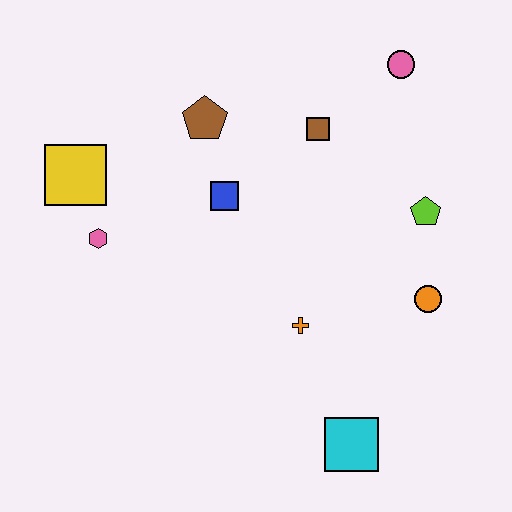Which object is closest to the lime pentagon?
The orange circle is closest to the lime pentagon.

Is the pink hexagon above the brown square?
No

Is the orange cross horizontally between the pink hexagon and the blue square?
No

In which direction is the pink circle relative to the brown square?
The pink circle is to the right of the brown square.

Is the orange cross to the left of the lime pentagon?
Yes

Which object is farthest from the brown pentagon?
The cyan square is farthest from the brown pentagon.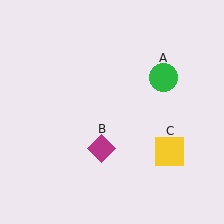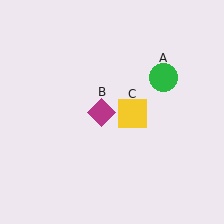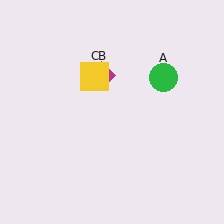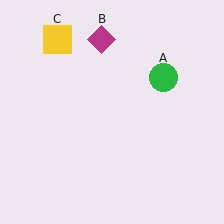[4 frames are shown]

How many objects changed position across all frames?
2 objects changed position: magenta diamond (object B), yellow square (object C).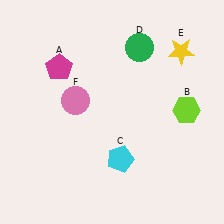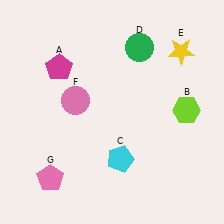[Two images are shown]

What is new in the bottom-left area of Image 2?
A pink pentagon (G) was added in the bottom-left area of Image 2.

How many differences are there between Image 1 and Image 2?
There is 1 difference between the two images.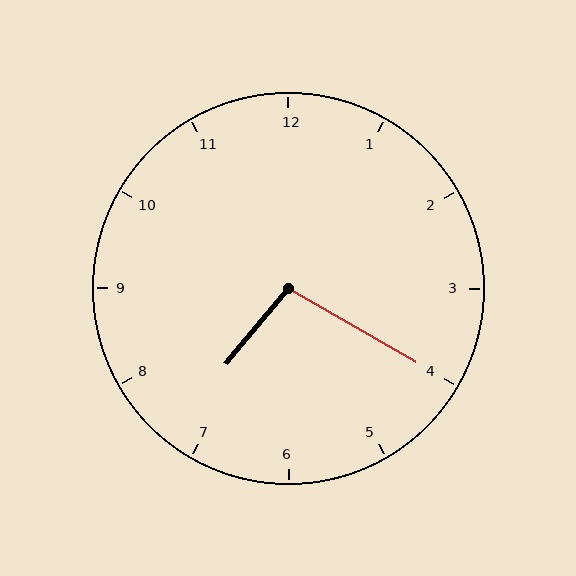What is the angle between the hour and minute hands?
Approximately 100 degrees.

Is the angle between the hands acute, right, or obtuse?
It is obtuse.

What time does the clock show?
7:20.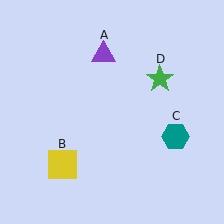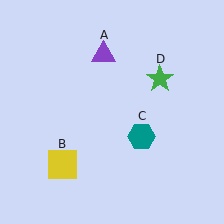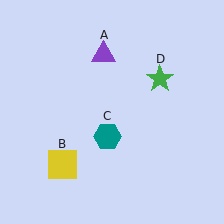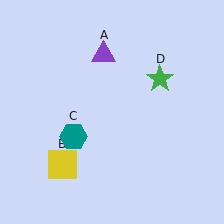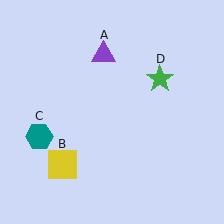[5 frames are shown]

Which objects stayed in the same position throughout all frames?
Purple triangle (object A) and yellow square (object B) and green star (object D) remained stationary.